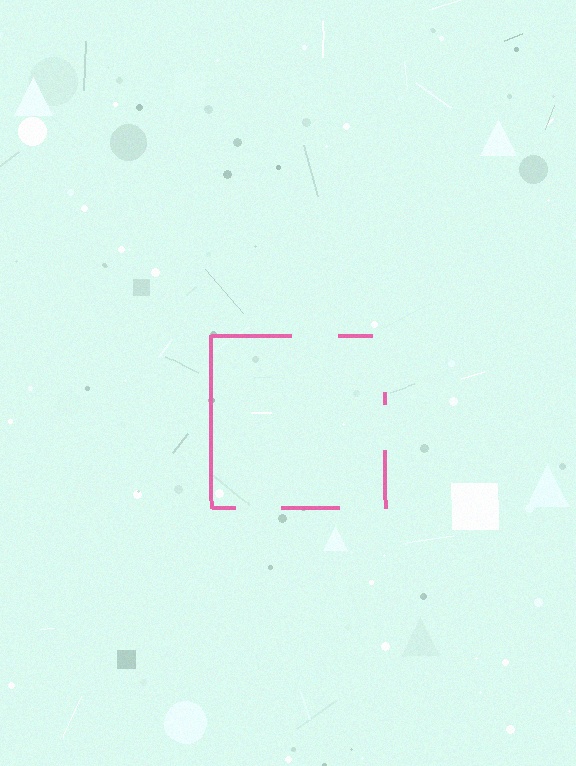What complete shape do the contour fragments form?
The contour fragments form a square.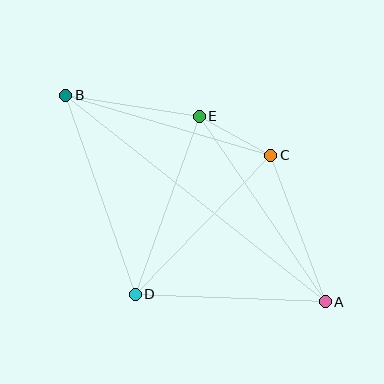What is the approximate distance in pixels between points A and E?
The distance between A and E is approximately 224 pixels.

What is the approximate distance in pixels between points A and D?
The distance between A and D is approximately 190 pixels.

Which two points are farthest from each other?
Points A and B are farthest from each other.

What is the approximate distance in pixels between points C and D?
The distance between C and D is approximately 194 pixels.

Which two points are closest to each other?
Points C and E are closest to each other.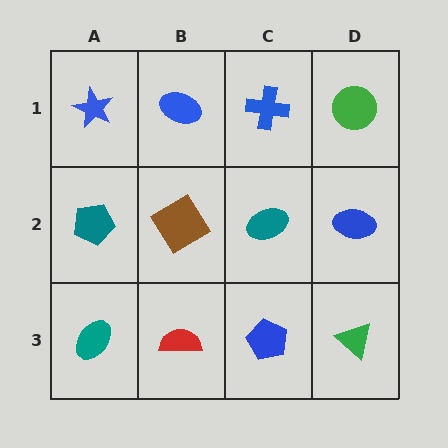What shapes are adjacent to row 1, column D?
A blue ellipse (row 2, column D), a blue cross (row 1, column C).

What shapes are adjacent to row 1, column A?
A teal pentagon (row 2, column A), a blue ellipse (row 1, column B).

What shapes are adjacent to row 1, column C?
A teal ellipse (row 2, column C), a blue ellipse (row 1, column B), a green circle (row 1, column D).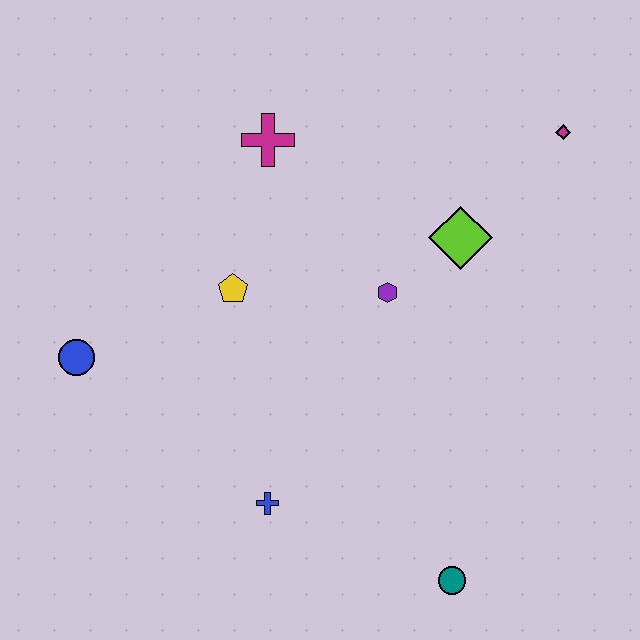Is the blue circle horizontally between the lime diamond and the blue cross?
No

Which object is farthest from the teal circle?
The magenta cross is farthest from the teal circle.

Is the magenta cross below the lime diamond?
No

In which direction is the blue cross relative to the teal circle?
The blue cross is to the left of the teal circle.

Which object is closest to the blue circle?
The yellow pentagon is closest to the blue circle.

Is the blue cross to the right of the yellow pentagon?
Yes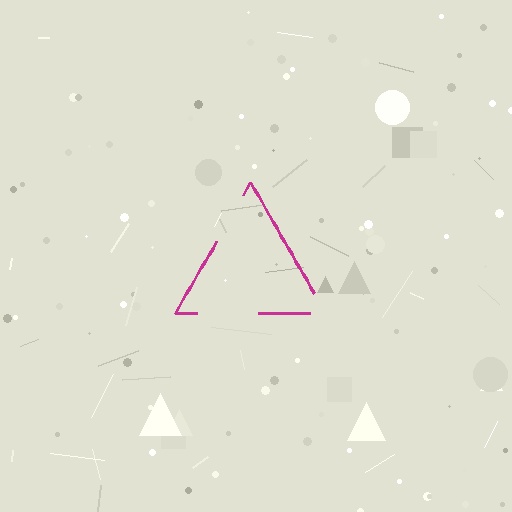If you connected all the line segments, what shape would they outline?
They would outline a triangle.